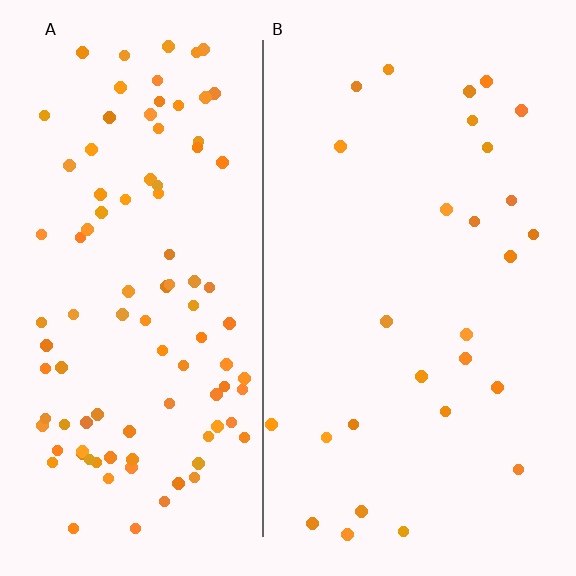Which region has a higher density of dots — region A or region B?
A (the left).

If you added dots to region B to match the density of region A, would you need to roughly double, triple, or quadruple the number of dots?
Approximately quadruple.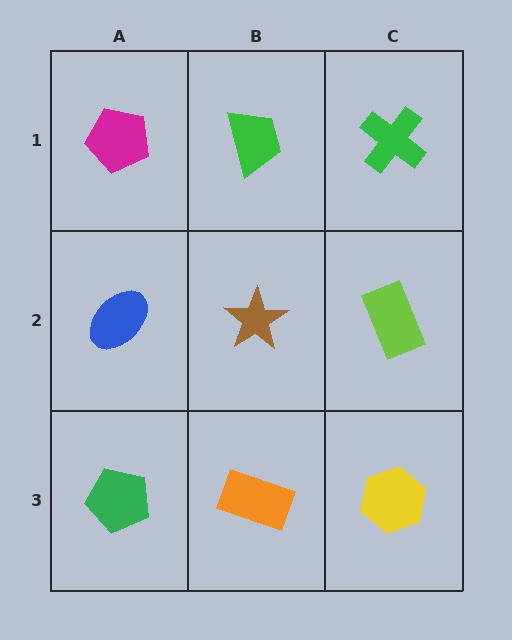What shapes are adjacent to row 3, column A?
A blue ellipse (row 2, column A), an orange rectangle (row 3, column B).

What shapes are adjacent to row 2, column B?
A green trapezoid (row 1, column B), an orange rectangle (row 3, column B), a blue ellipse (row 2, column A), a lime rectangle (row 2, column C).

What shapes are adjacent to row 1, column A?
A blue ellipse (row 2, column A), a green trapezoid (row 1, column B).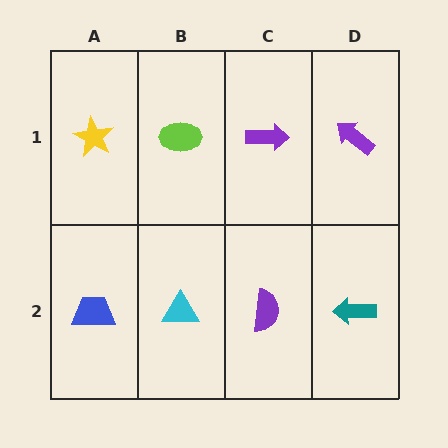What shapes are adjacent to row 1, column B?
A cyan triangle (row 2, column B), a yellow star (row 1, column A), a purple arrow (row 1, column C).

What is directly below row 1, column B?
A cyan triangle.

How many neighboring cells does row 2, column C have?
3.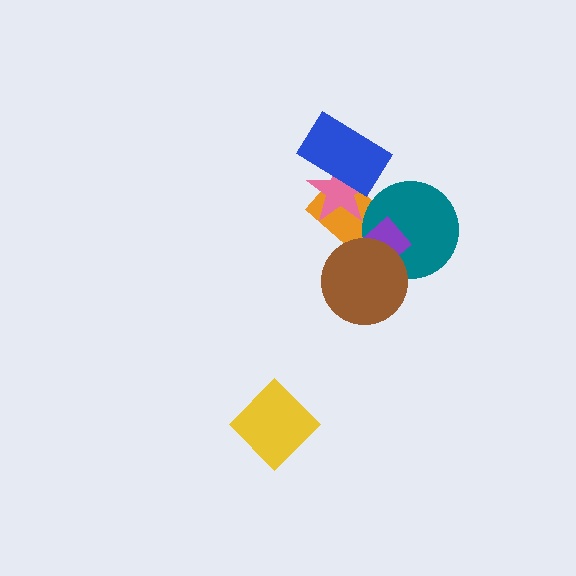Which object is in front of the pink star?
The blue rectangle is in front of the pink star.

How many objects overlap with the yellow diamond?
0 objects overlap with the yellow diamond.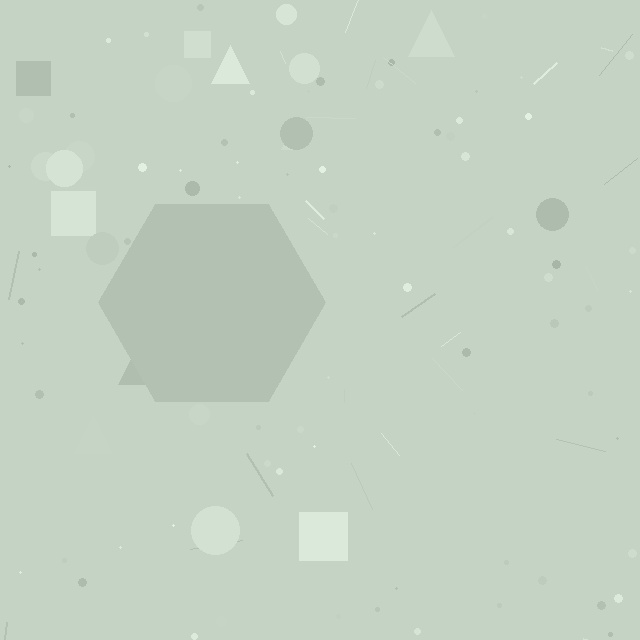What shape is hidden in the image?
A hexagon is hidden in the image.